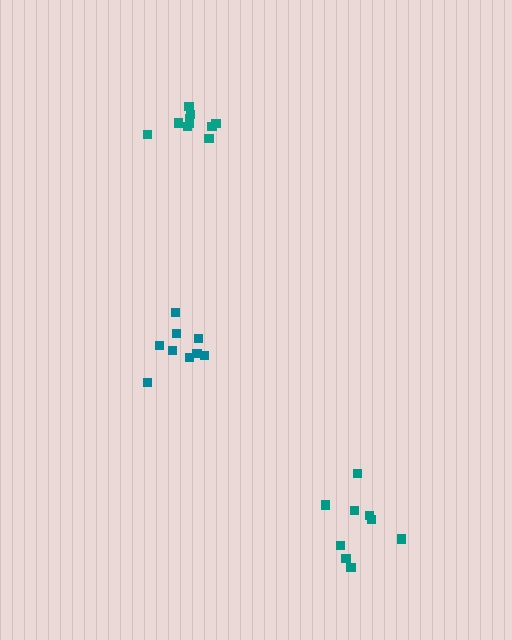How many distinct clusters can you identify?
There are 3 distinct clusters.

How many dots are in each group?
Group 1: 9 dots, Group 2: 9 dots, Group 3: 10 dots (28 total).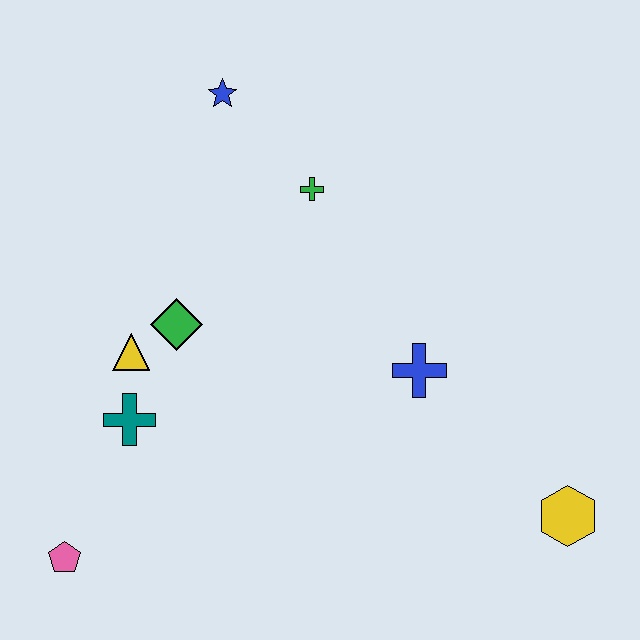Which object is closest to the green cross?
The blue star is closest to the green cross.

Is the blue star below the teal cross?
No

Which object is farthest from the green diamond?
The yellow hexagon is farthest from the green diamond.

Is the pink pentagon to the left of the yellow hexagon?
Yes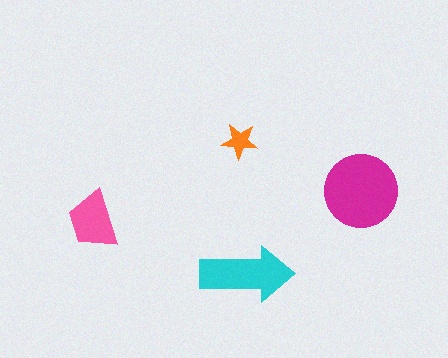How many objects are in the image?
There are 4 objects in the image.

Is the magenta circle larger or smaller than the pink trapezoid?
Larger.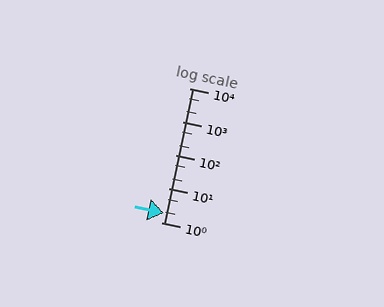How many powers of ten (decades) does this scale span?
The scale spans 4 decades, from 1 to 10000.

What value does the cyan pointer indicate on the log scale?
The pointer indicates approximately 1.9.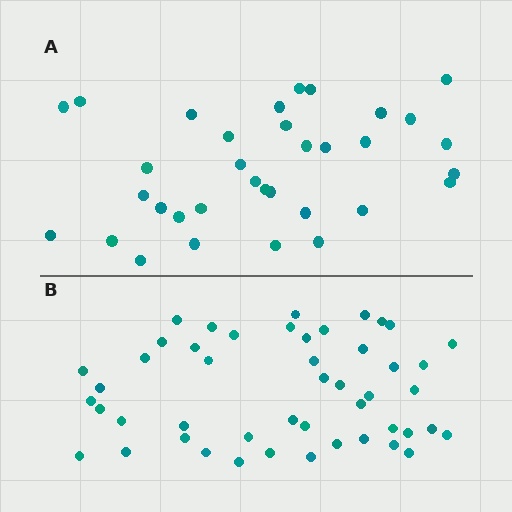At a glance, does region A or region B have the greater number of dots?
Region B (the bottom region) has more dots.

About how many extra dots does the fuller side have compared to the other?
Region B has approximately 15 more dots than region A.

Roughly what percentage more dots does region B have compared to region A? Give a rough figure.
About 40% more.